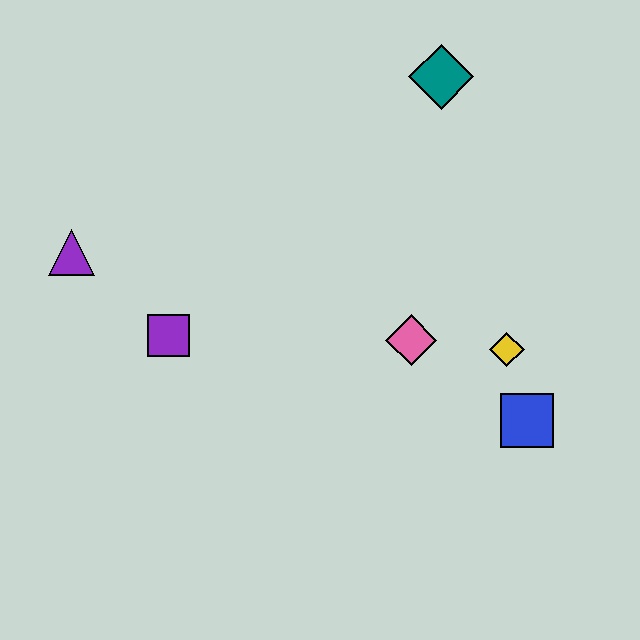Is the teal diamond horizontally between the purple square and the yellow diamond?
Yes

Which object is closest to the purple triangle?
The purple square is closest to the purple triangle.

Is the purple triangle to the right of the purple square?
No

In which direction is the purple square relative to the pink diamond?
The purple square is to the left of the pink diamond.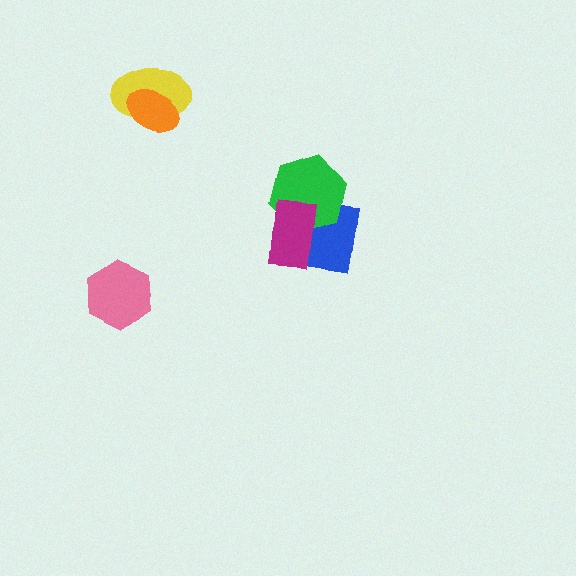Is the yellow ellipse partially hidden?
Yes, it is partially covered by another shape.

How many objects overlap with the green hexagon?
2 objects overlap with the green hexagon.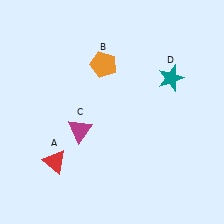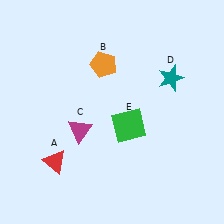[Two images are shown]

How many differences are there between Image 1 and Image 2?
There is 1 difference between the two images.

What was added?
A green square (E) was added in Image 2.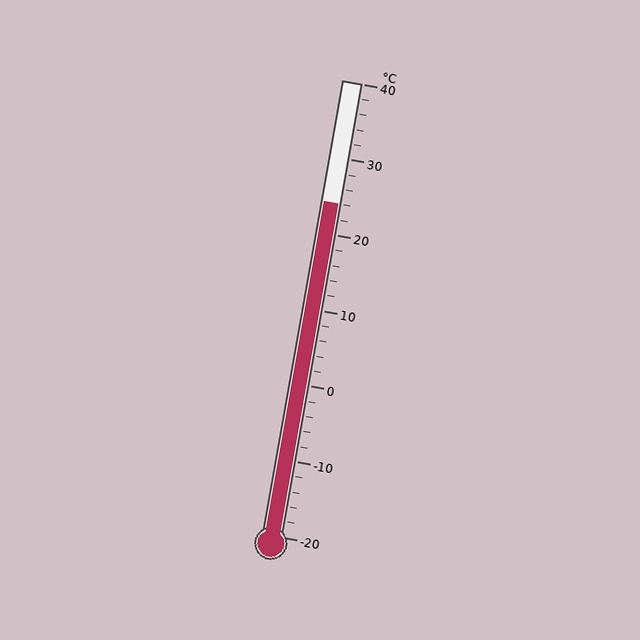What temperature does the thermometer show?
The thermometer shows approximately 24°C.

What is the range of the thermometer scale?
The thermometer scale ranges from -20°C to 40°C.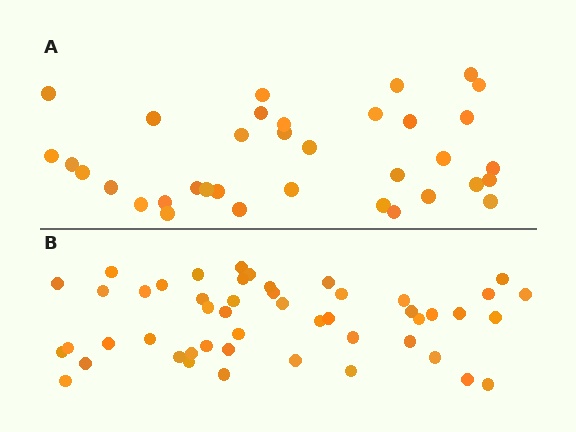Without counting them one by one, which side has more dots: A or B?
Region B (the bottom region) has more dots.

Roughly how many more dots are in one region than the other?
Region B has approximately 15 more dots than region A.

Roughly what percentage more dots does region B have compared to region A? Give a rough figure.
About 40% more.